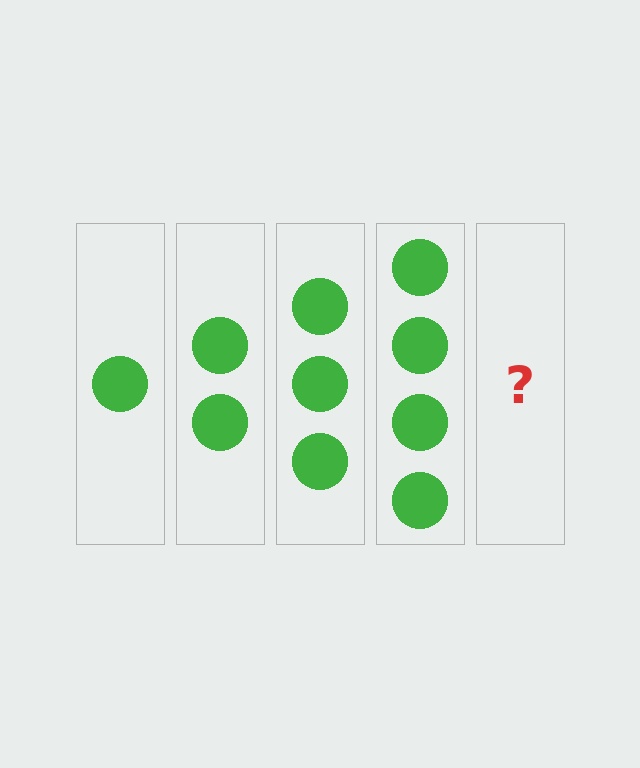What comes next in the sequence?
The next element should be 5 circles.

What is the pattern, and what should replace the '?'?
The pattern is that each step adds one more circle. The '?' should be 5 circles.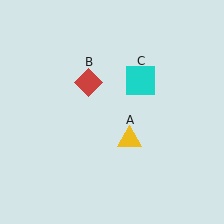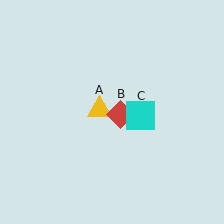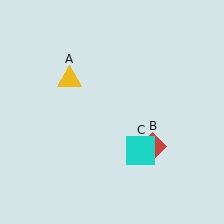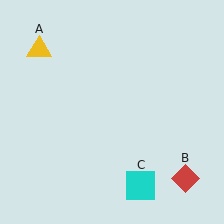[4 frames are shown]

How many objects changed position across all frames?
3 objects changed position: yellow triangle (object A), red diamond (object B), cyan square (object C).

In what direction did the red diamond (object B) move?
The red diamond (object B) moved down and to the right.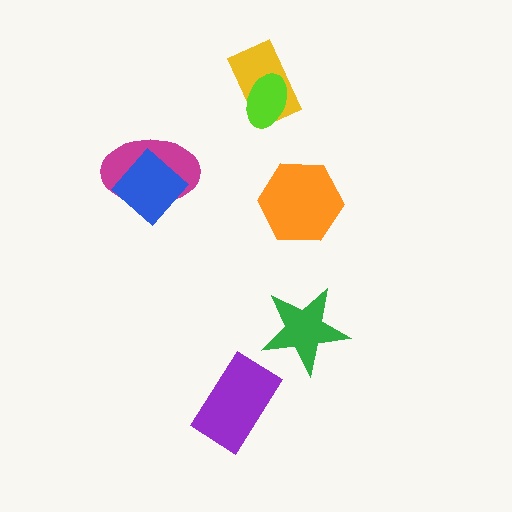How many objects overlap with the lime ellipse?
1 object overlaps with the lime ellipse.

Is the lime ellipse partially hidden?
No, no other shape covers it.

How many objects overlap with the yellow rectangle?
1 object overlaps with the yellow rectangle.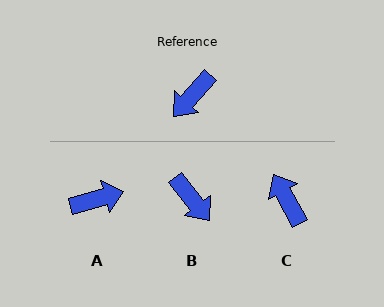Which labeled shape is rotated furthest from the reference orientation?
A, about 147 degrees away.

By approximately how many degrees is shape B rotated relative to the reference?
Approximately 80 degrees counter-clockwise.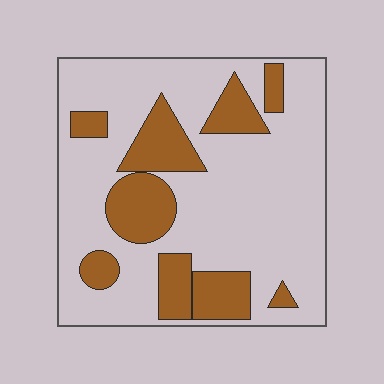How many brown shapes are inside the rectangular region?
9.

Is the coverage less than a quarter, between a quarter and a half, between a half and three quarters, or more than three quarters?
Between a quarter and a half.